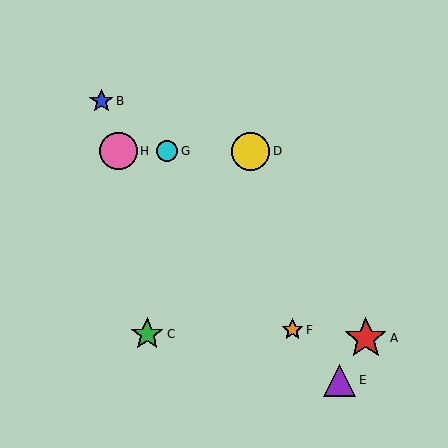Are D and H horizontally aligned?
Yes, both are at y≈151.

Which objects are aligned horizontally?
Objects D, G, H are aligned horizontally.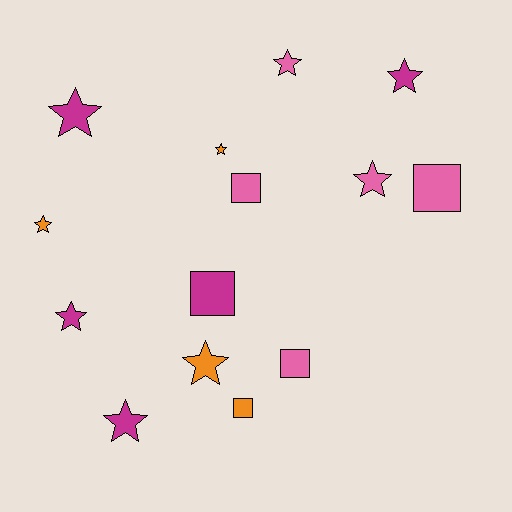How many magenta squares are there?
There is 1 magenta square.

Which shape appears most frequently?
Star, with 9 objects.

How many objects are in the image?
There are 14 objects.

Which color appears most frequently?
Magenta, with 5 objects.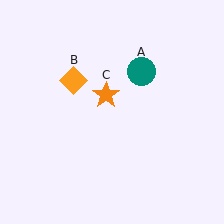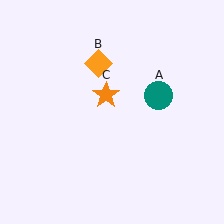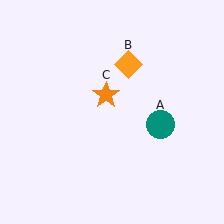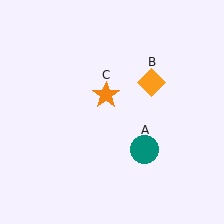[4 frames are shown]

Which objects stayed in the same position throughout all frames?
Orange star (object C) remained stationary.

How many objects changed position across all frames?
2 objects changed position: teal circle (object A), orange diamond (object B).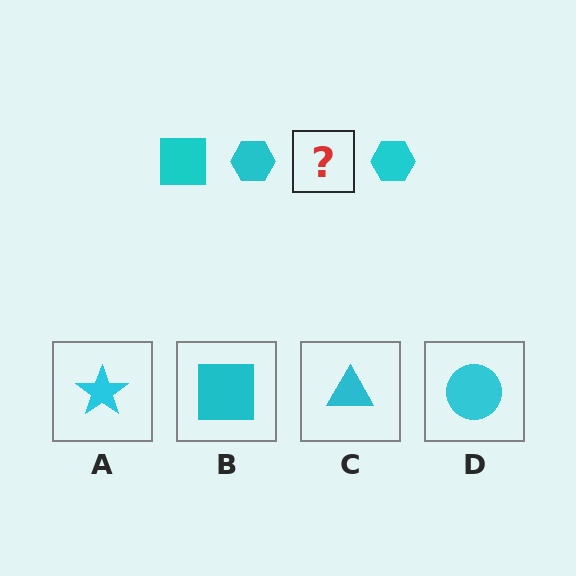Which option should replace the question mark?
Option B.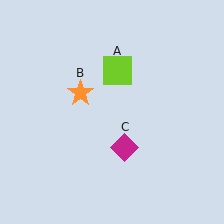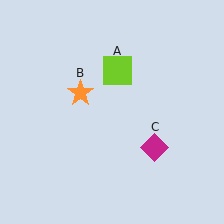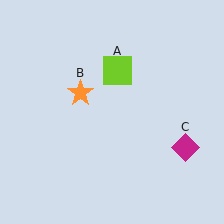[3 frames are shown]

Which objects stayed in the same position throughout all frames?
Lime square (object A) and orange star (object B) remained stationary.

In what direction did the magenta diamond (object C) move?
The magenta diamond (object C) moved right.